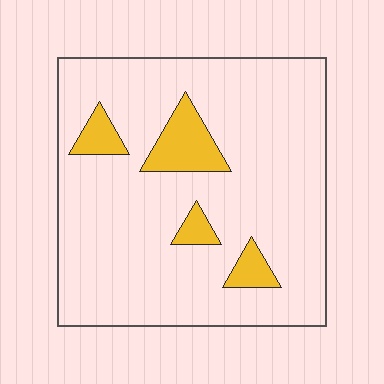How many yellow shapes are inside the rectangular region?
4.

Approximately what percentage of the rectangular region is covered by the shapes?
Approximately 10%.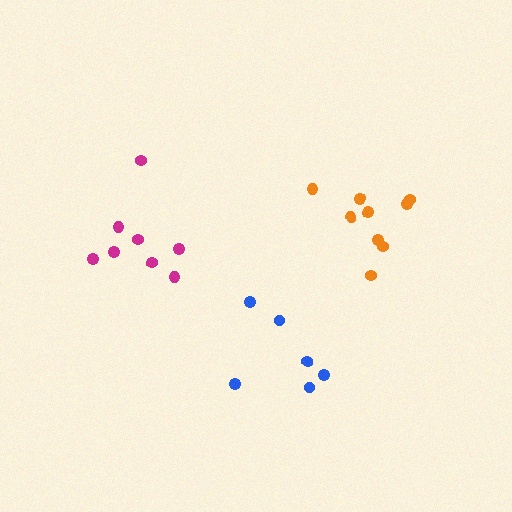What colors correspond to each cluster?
The clusters are colored: magenta, orange, blue.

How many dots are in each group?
Group 1: 8 dots, Group 2: 9 dots, Group 3: 6 dots (23 total).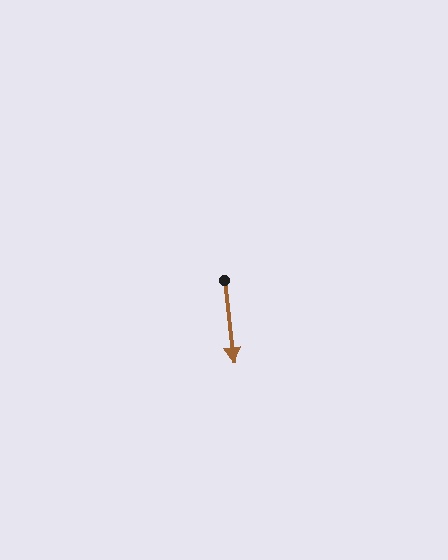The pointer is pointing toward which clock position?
Roughly 6 o'clock.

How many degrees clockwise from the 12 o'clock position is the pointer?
Approximately 173 degrees.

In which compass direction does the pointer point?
South.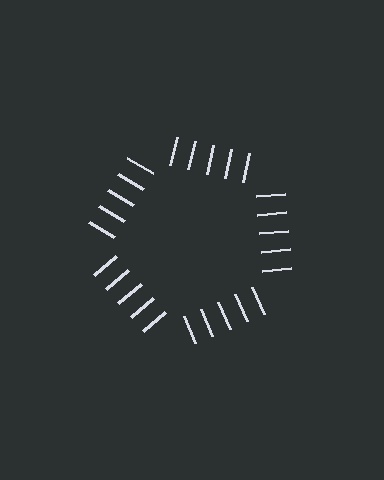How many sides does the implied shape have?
5 sides — the line-ends trace a pentagon.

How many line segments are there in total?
25 — 5 along each of the 5 edges.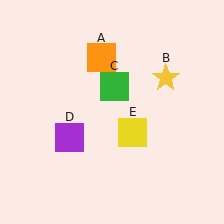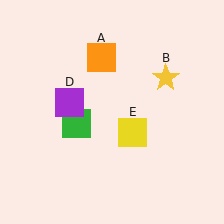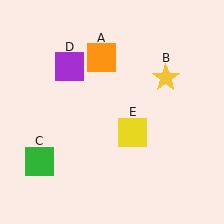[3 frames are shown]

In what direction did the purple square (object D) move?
The purple square (object D) moved up.